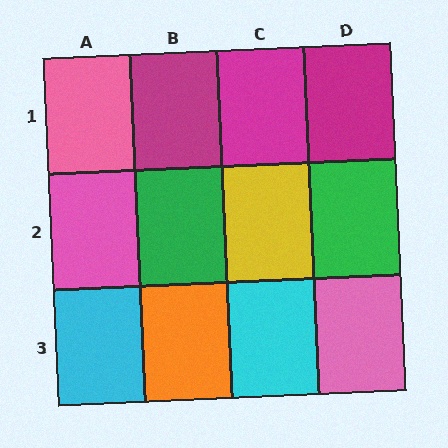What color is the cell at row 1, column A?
Pink.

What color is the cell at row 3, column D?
Pink.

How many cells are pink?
3 cells are pink.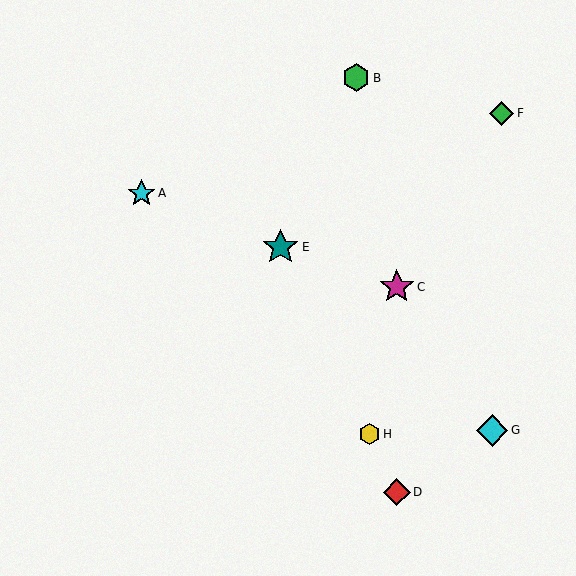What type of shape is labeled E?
Shape E is a teal star.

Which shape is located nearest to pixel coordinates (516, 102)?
The green diamond (labeled F) at (502, 113) is nearest to that location.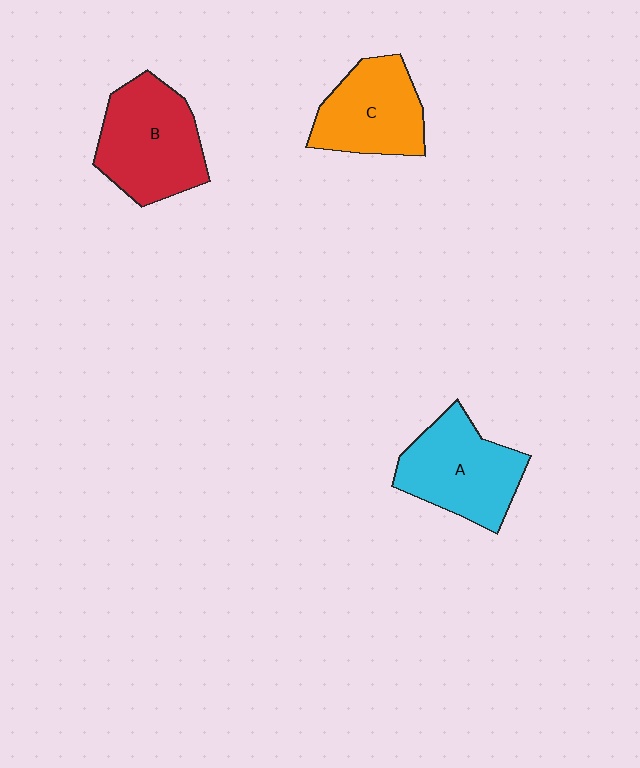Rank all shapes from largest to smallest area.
From largest to smallest: B (red), A (cyan), C (orange).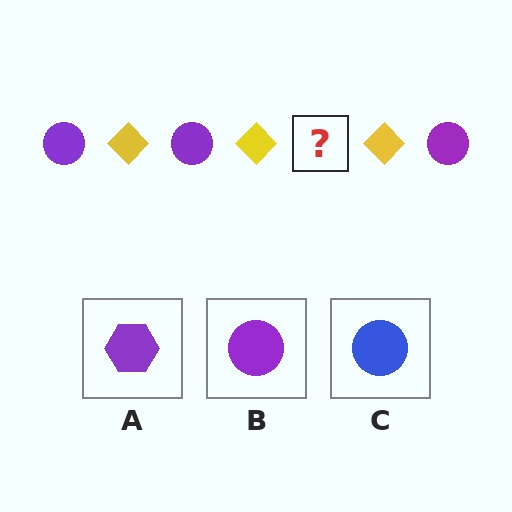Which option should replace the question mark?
Option B.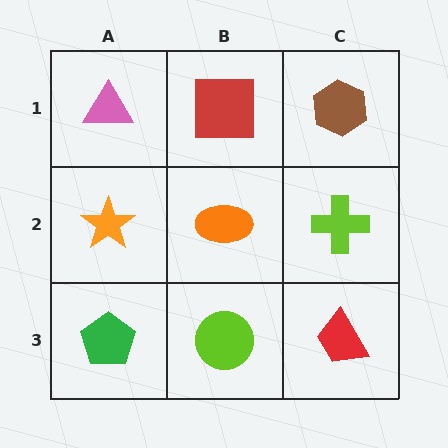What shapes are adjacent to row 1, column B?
An orange ellipse (row 2, column B), a pink triangle (row 1, column A), a brown hexagon (row 1, column C).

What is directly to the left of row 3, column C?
A lime circle.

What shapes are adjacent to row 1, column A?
An orange star (row 2, column A), a red square (row 1, column B).